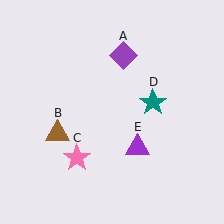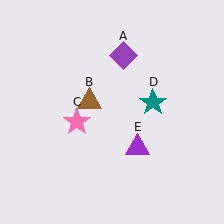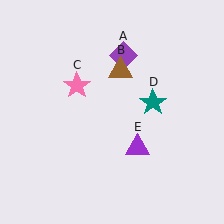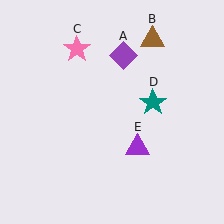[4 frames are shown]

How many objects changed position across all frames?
2 objects changed position: brown triangle (object B), pink star (object C).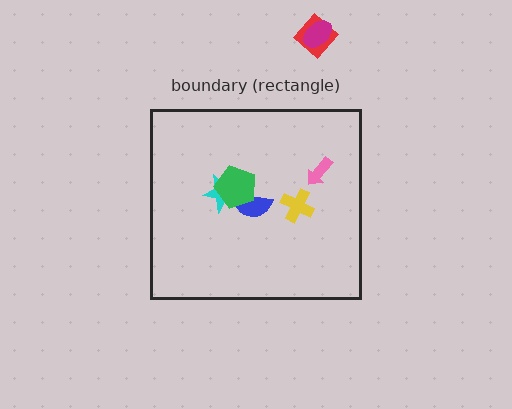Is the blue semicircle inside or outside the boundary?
Inside.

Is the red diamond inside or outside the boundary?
Outside.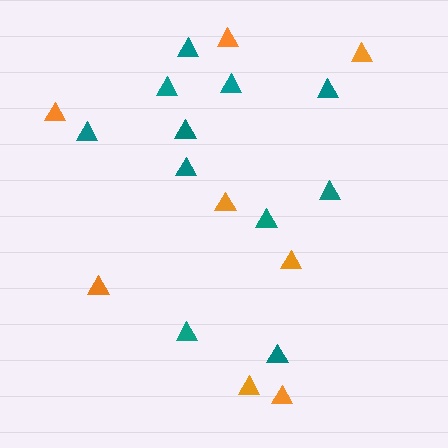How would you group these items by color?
There are 2 groups: one group of teal triangles (11) and one group of orange triangles (8).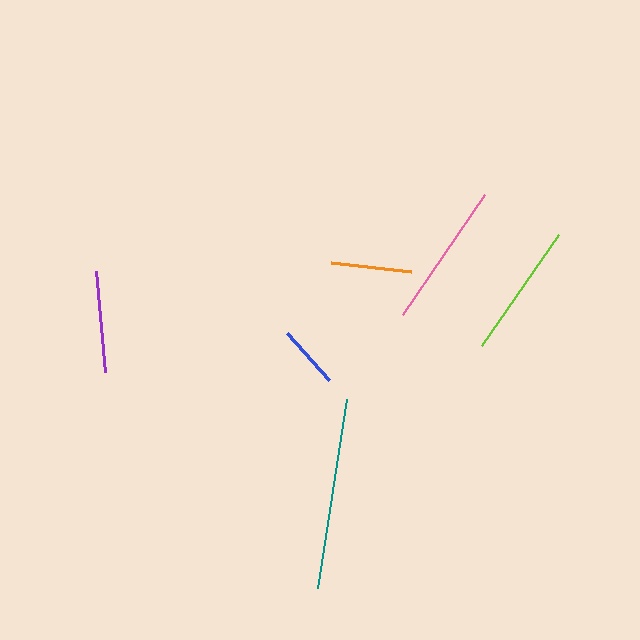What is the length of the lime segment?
The lime segment is approximately 134 pixels long.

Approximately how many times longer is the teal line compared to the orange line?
The teal line is approximately 2.4 times the length of the orange line.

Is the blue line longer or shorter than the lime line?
The lime line is longer than the blue line.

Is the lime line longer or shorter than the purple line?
The lime line is longer than the purple line.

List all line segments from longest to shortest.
From longest to shortest: teal, pink, lime, purple, orange, blue.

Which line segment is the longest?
The teal line is the longest at approximately 192 pixels.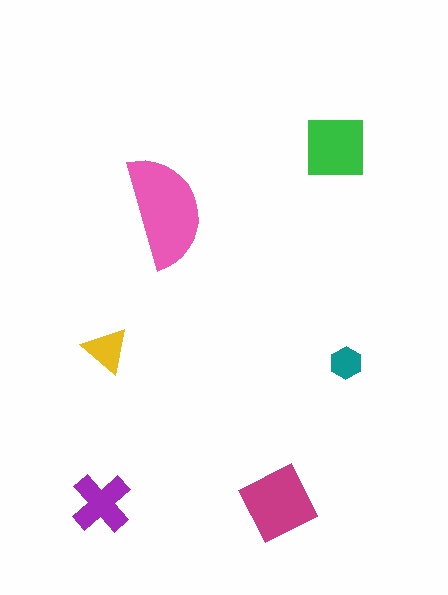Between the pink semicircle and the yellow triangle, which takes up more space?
The pink semicircle.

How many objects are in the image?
There are 6 objects in the image.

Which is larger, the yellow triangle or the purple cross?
The purple cross.